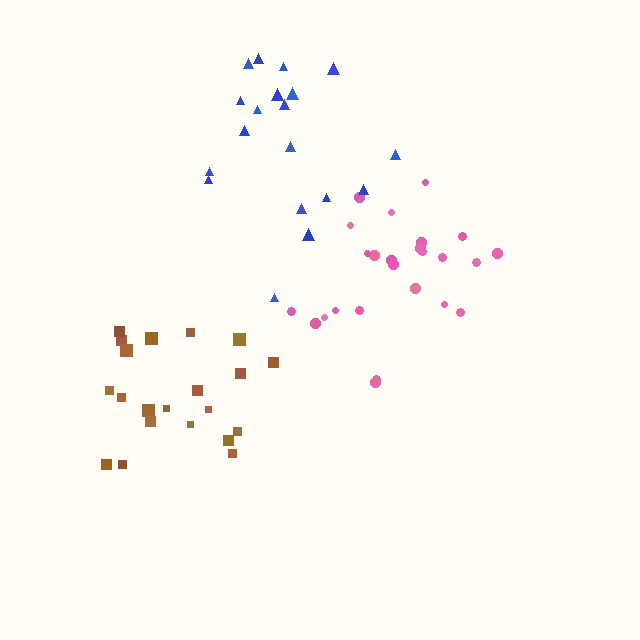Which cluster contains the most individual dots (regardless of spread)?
Pink (25).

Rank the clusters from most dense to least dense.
pink, brown, blue.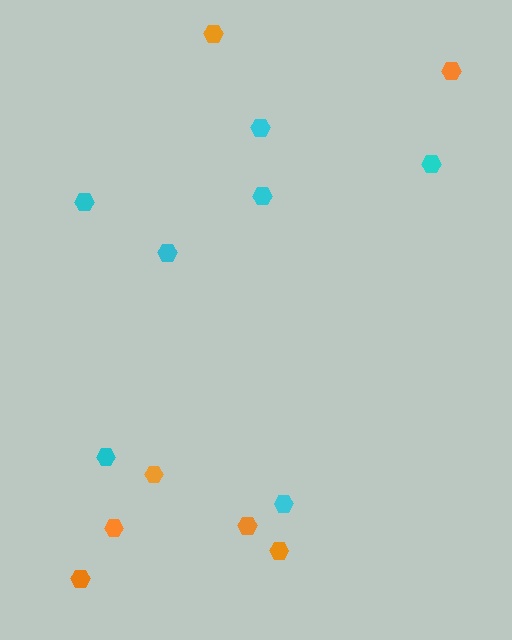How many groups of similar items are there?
There are 2 groups: one group of cyan hexagons (7) and one group of orange hexagons (7).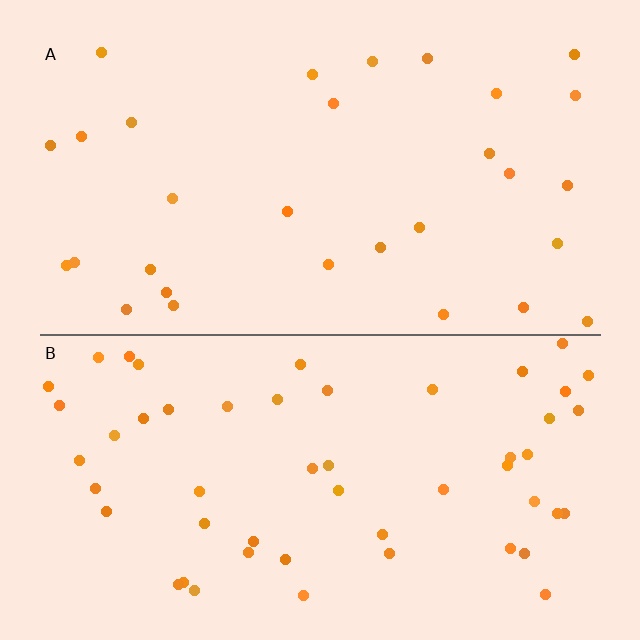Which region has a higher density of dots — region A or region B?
B (the bottom).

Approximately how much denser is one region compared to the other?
Approximately 1.8× — region B over region A.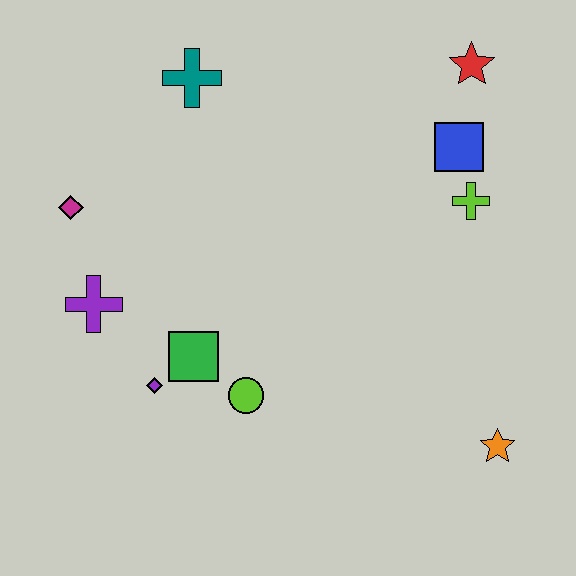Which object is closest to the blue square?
The lime cross is closest to the blue square.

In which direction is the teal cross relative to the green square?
The teal cross is above the green square.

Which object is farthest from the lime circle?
The red star is farthest from the lime circle.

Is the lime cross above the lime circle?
Yes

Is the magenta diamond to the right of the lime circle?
No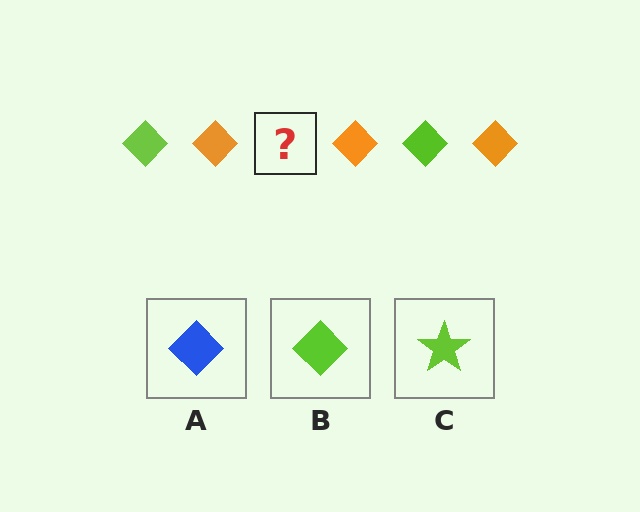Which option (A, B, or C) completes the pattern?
B.